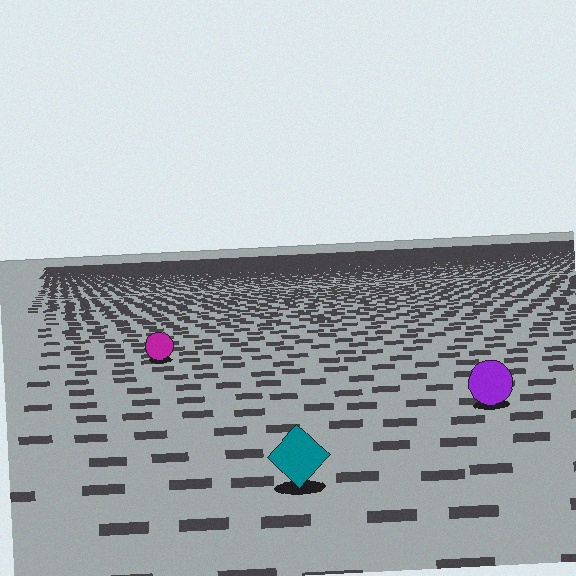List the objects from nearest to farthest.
From nearest to farthest: the teal diamond, the purple circle, the magenta circle.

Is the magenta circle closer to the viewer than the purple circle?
No. The purple circle is closer — you can tell from the texture gradient: the ground texture is coarser near it.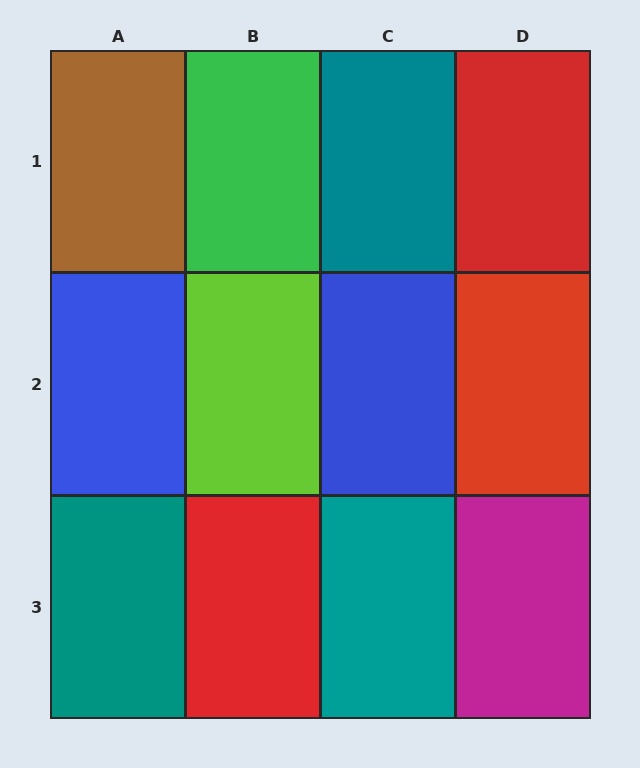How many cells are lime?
1 cell is lime.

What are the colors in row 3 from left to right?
Teal, red, teal, magenta.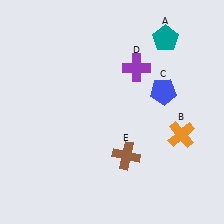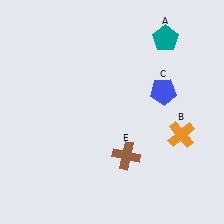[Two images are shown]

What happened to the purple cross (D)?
The purple cross (D) was removed in Image 2. It was in the top-right area of Image 1.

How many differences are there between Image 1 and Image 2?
There is 1 difference between the two images.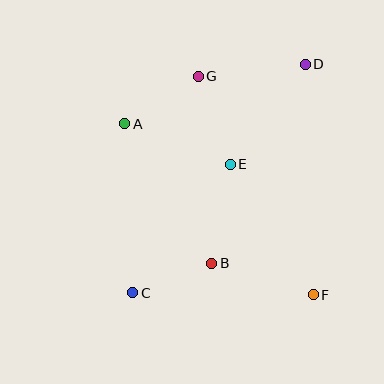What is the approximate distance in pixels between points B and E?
The distance between B and E is approximately 100 pixels.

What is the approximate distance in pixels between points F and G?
The distance between F and G is approximately 247 pixels.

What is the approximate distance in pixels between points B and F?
The distance between B and F is approximately 107 pixels.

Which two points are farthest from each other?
Points C and D are farthest from each other.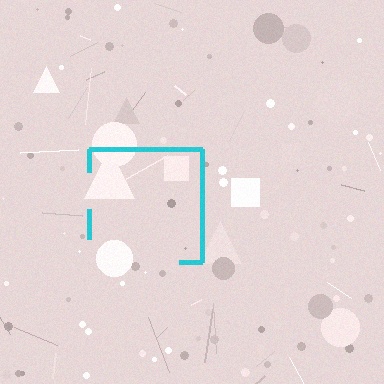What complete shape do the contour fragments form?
The contour fragments form a square.